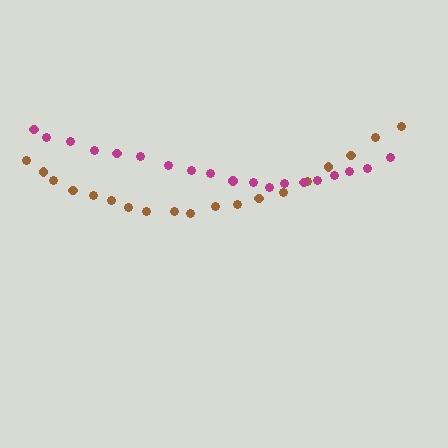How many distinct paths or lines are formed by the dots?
There are 2 distinct paths.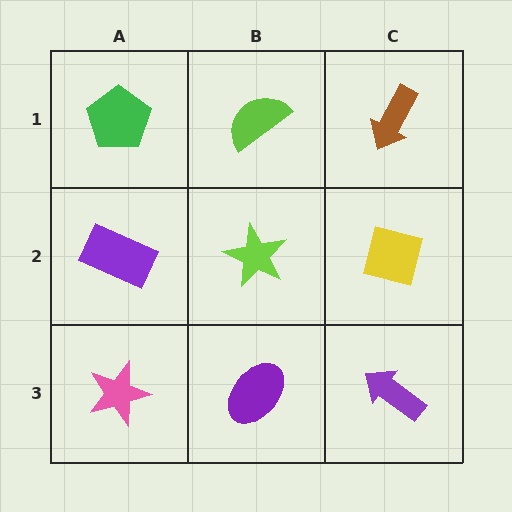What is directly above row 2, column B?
A lime semicircle.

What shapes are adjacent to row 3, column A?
A purple rectangle (row 2, column A), a purple ellipse (row 3, column B).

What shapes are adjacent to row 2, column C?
A brown arrow (row 1, column C), a purple arrow (row 3, column C), a lime star (row 2, column B).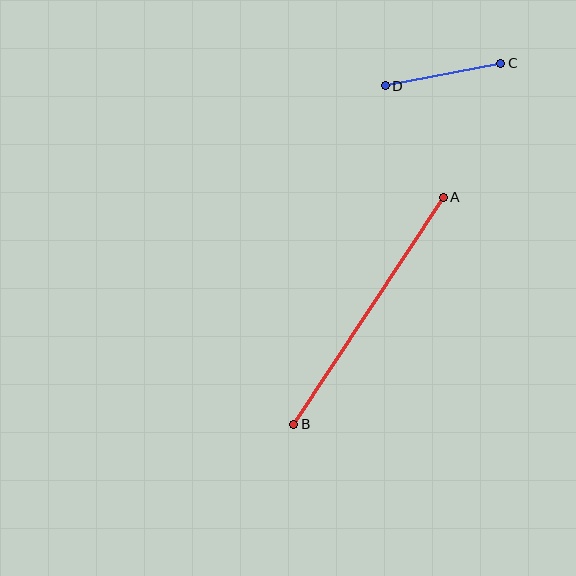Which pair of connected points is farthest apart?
Points A and B are farthest apart.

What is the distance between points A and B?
The distance is approximately 272 pixels.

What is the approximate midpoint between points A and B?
The midpoint is at approximately (369, 311) pixels.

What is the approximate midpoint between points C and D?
The midpoint is at approximately (443, 75) pixels.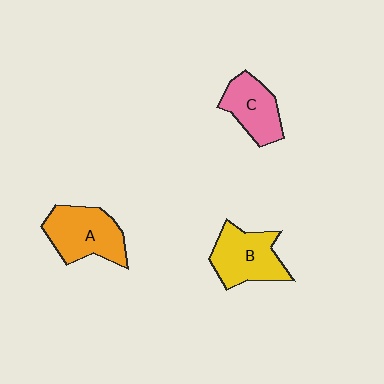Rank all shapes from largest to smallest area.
From largest to smallest: A (orange), B (yellow), C (pink).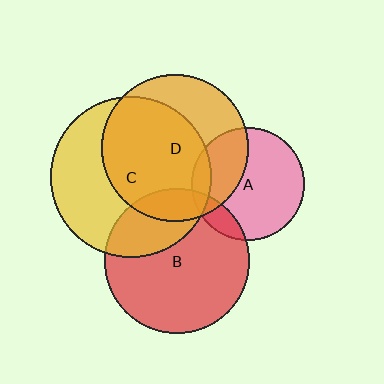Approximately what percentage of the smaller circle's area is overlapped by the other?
Approximately 35%.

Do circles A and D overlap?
Yes.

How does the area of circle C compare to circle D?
Approximately 1.2 times.